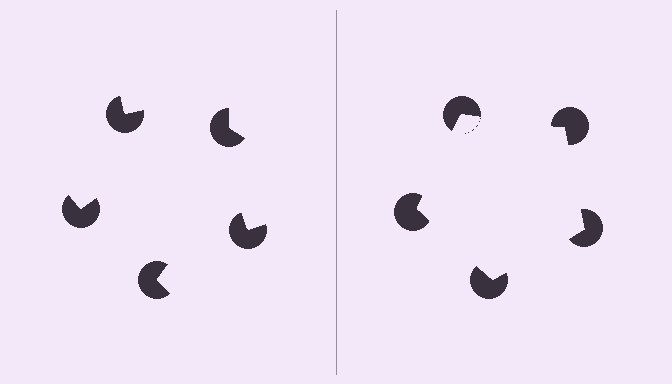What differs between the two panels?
The pac-man discs are positioned identically on both sides; only the wedge orientations differ. On the right they align to a pentagon; on the left they are misaligned.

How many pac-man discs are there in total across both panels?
10 — 5 on each side.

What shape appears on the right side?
An illusory pentagon.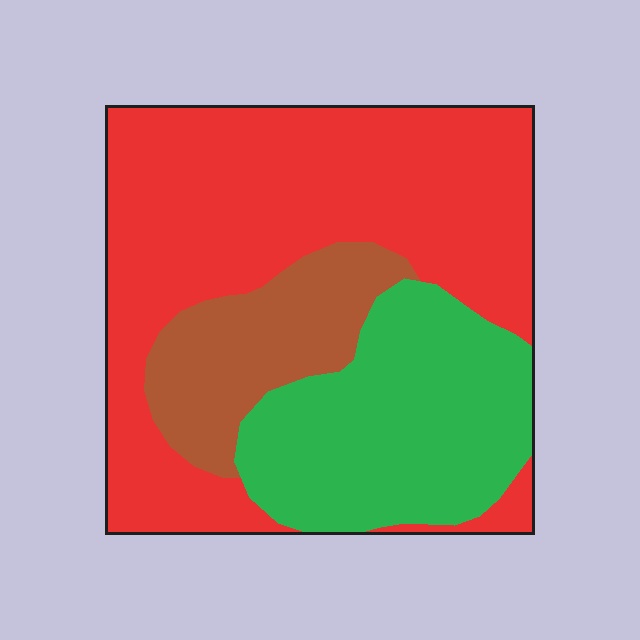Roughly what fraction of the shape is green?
Green takes up about one quarter (1/4) of the shape.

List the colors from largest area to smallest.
From largest to smallest: red, green, brown.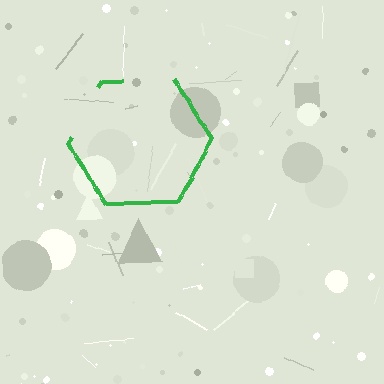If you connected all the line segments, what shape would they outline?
They would outline a hexagon.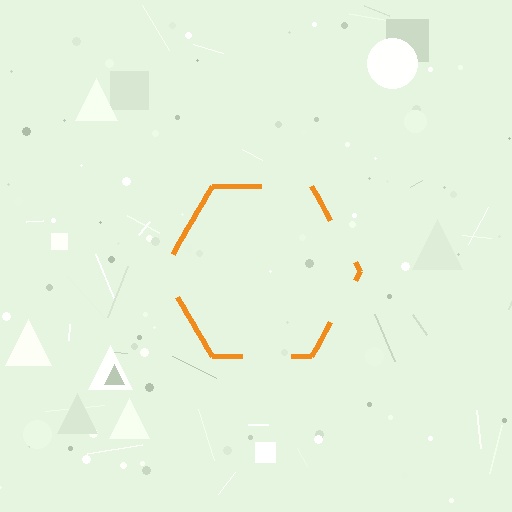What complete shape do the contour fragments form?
The contour fragments form a hexagon.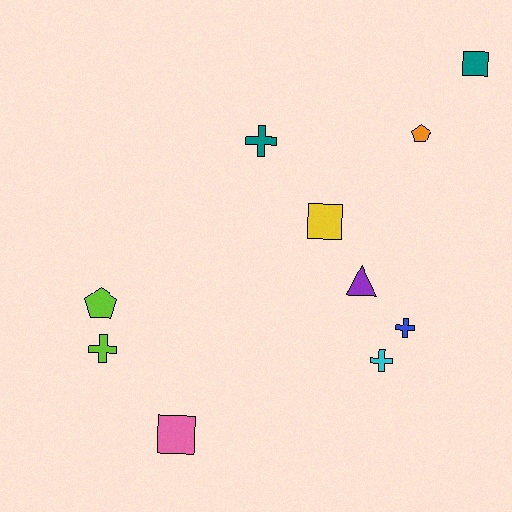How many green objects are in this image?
There are no green objects.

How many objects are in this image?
There are 10 objects.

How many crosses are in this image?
There are 4 crosses.